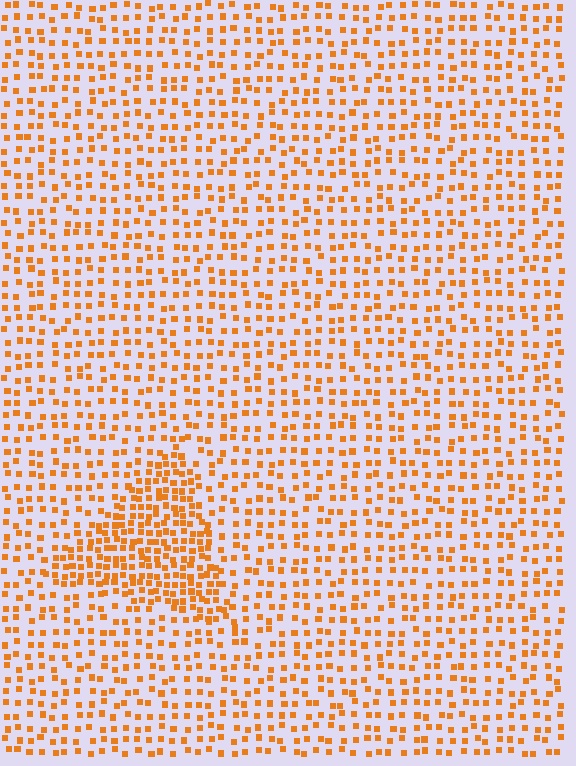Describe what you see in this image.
The image contains small orange elements arranged at two different densities. A triangle-shaped region is visible where the elements are more densely packed than the surrounding area.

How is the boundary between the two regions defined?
The boundary is defined by a change in element density (approximately 2.0x ratio). All elements are the same color, size, and shape.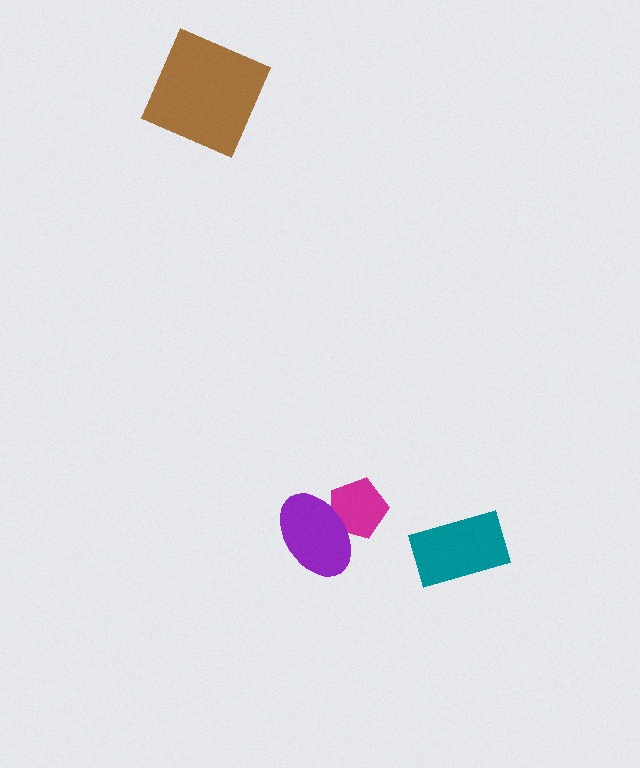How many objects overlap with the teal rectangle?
0 objects overlap with the teal rectangle.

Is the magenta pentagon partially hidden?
Yes, it is partially covered by another shape.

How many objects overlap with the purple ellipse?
1 object overlaps with the purple ellipse.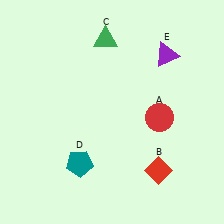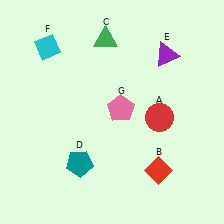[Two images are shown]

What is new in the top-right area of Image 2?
A pink pentagon (G) was added in the top-right area of Image 2.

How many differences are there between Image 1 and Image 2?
There are 2 differences between the two images.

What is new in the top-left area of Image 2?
A cyan diamond (F) was added in the top-left area of Image 2.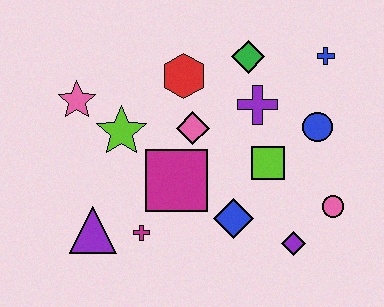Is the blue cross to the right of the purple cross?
Yes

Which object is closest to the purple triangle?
The magenta cross is closest to the purple triangle.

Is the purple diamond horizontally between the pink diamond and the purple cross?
No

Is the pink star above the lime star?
Yes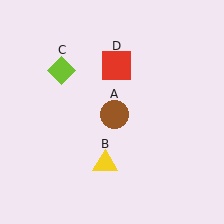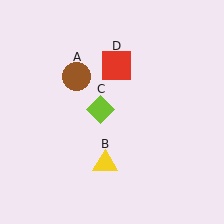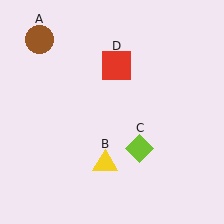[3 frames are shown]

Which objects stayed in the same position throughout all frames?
Yellow triangle (object B) and red square (object D) remained stationary.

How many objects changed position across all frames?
2 objects changed position: brown circle (object A), lime diamond (object C).